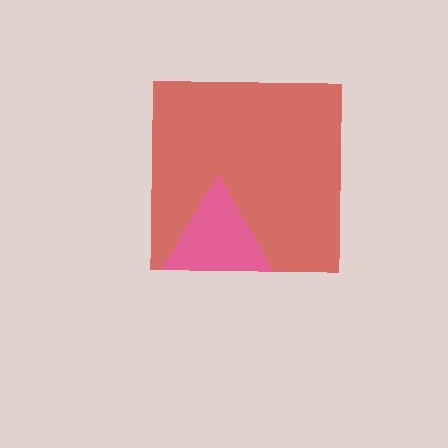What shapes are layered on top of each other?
The layered shapes are: a red square, a pink triangle.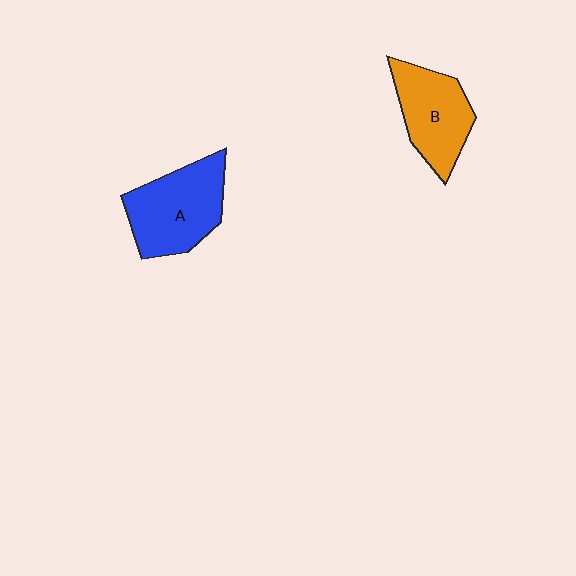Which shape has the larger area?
Shape A (blue).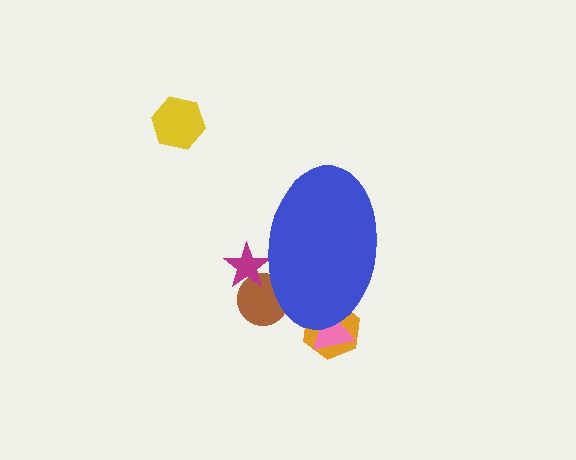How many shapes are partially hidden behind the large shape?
4 shapes are partially hidden.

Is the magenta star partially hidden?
Yes, the magenta star is partially hidden behind the blue ellipse.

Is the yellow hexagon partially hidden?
No, the yellow hexagon is fully visible.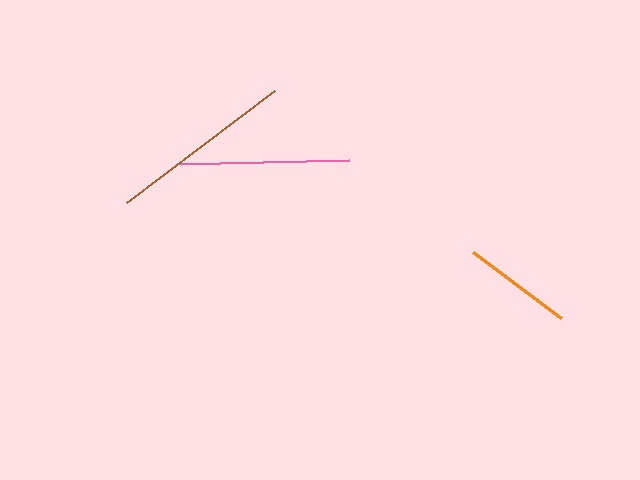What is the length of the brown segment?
The brown segment is approximately 186 pixels long.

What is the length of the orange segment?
The orange segment is approximately 111 pixels long.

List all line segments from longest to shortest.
From longest to shortest: brown, pink, orange.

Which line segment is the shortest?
The orange line is the shortest at approximately 111 pixels.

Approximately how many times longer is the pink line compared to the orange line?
The pink line is approximately 1.6 times the length of the orange line.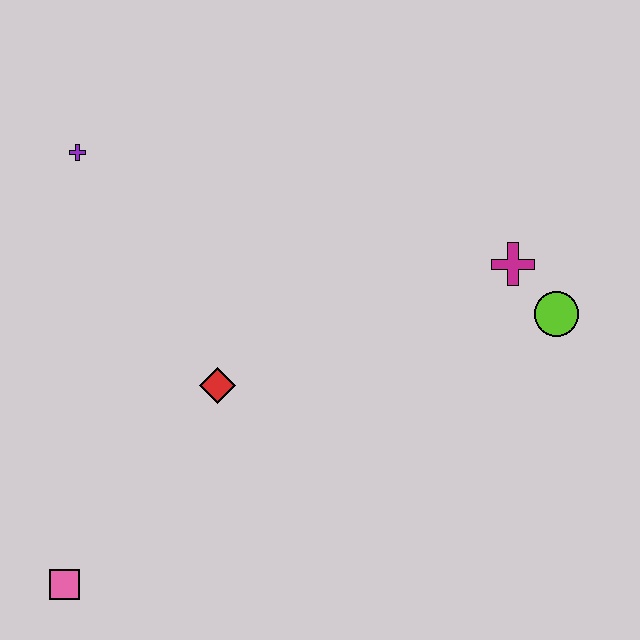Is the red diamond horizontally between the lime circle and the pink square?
Yes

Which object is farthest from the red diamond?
The lime circle is farthest from the red diamond.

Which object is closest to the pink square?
The red diamond is closest to the pink square.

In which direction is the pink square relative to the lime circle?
The pink square is to the left of the lime circle.